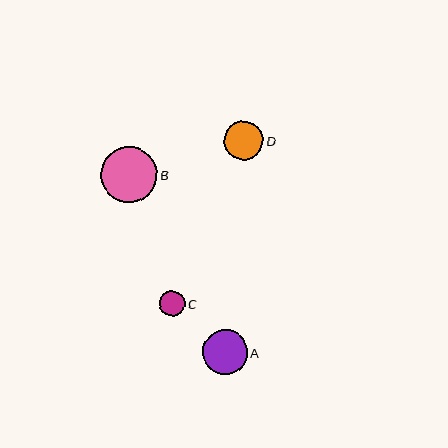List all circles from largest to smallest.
From largest to smallest: B, A, D, C.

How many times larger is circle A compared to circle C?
Circle A is approximately 1.8 times the size of circle C.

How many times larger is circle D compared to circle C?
Circle D is approximately 1.5 times the size of circle C.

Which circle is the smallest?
Circle C is the smallest with a size of approximately 25 pixels.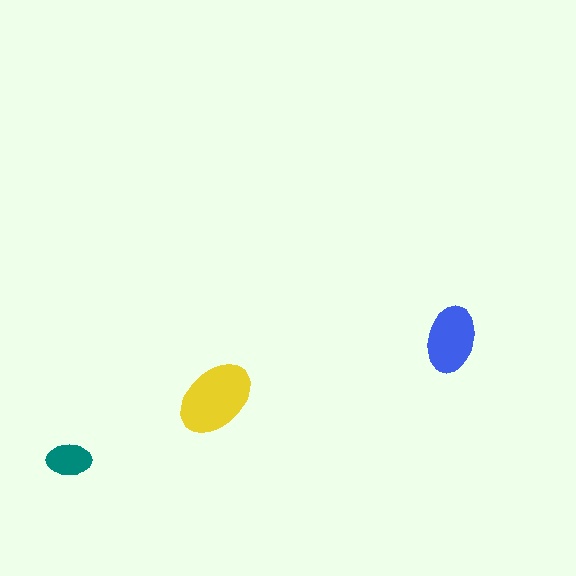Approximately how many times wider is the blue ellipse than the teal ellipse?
About 1.5 times wider.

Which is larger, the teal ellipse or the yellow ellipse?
The yellow one.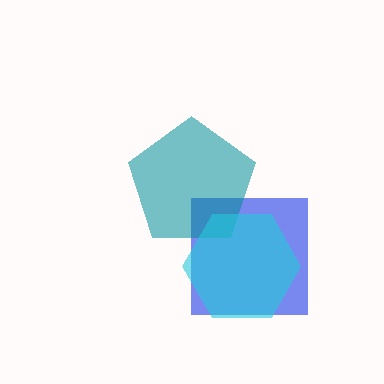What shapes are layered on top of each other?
The layered shapes are: a blue square, a teal pentagon, a cyan hexagon.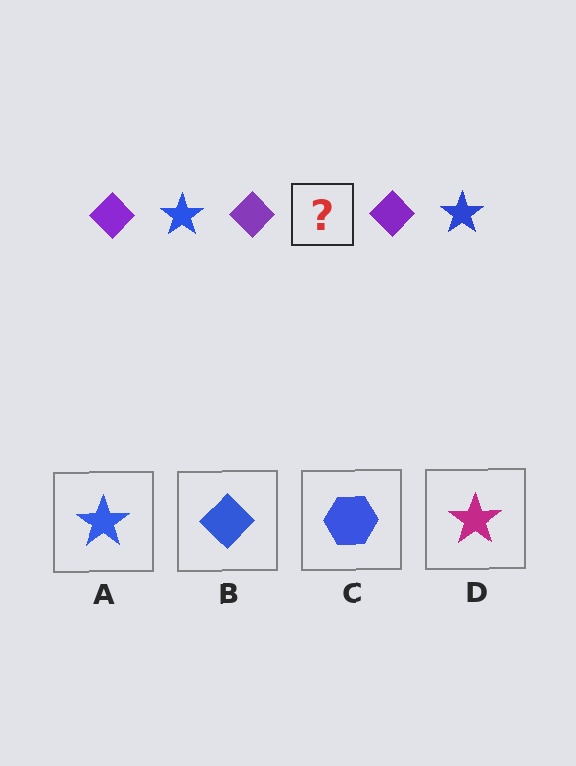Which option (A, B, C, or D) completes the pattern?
A.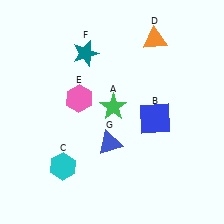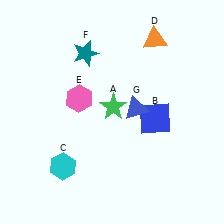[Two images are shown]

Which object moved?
The blue triangle (G) moved up.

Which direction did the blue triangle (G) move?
The blue triangle (G) moved up.